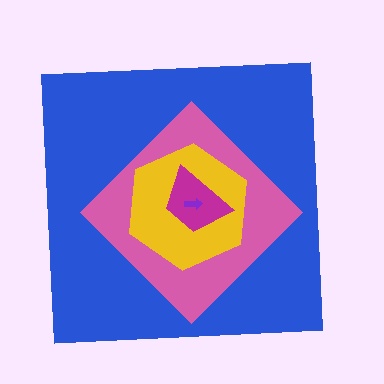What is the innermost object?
The purple arrow.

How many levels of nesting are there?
5.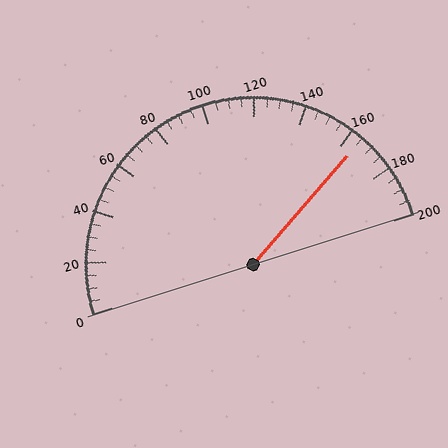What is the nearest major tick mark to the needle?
The nearest major tick mark is 160.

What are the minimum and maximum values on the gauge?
The gauge ranges from 0 to 200.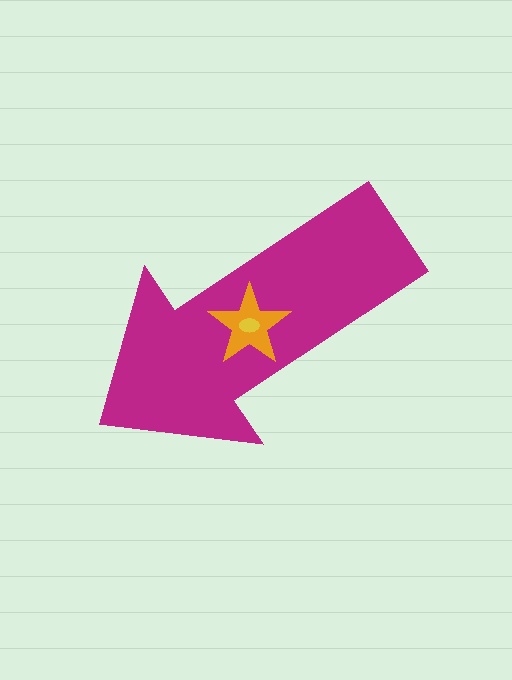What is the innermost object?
The yellow ellipse.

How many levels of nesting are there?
3.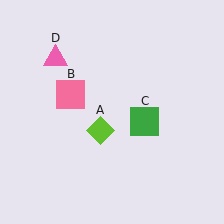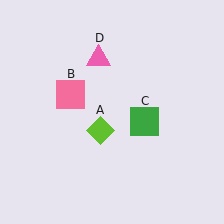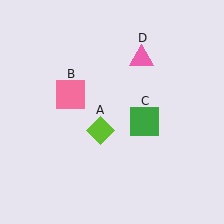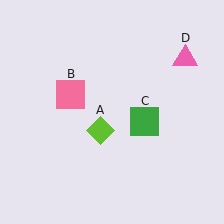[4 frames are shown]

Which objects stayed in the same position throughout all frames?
Lime diamond (object A) and pink square (object B) and green square (object C) remained stationary.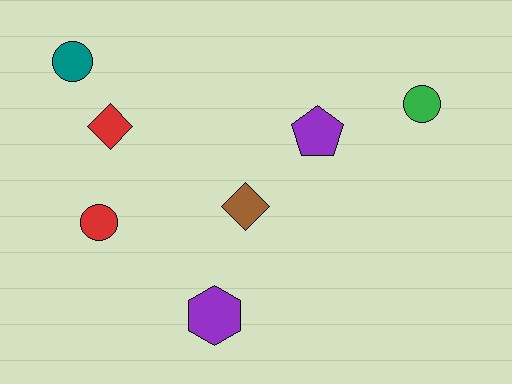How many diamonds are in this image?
There are 2 diamonds.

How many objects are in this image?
There are 7 objects.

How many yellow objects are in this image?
There are no yellow objects.